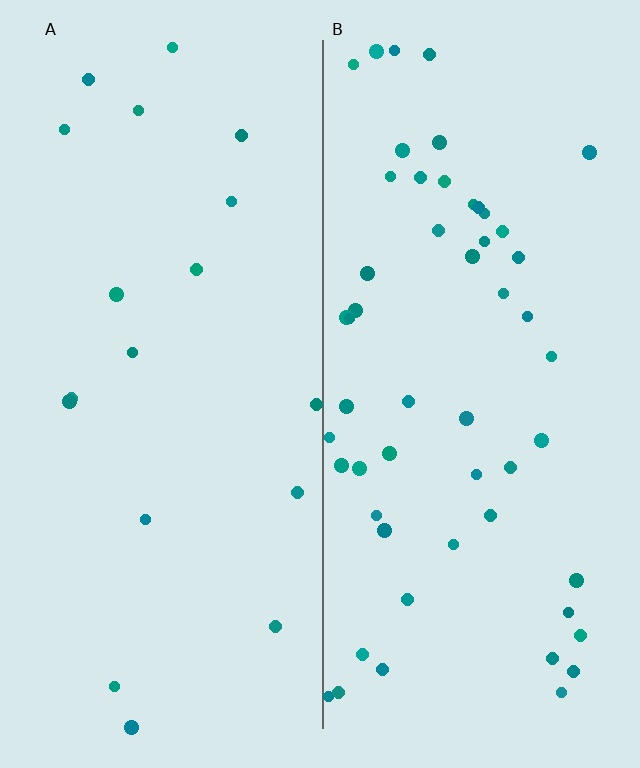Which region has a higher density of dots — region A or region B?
B (the right).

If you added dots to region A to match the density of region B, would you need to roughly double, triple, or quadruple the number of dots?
Approximately triple.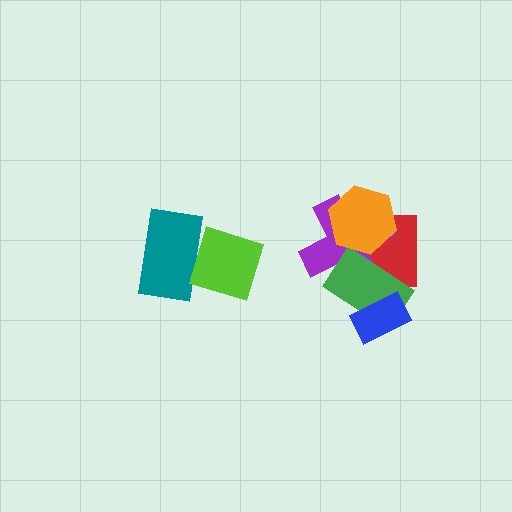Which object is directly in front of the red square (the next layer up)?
The purple cross is directly in front of the red square.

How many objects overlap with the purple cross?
3 objects overlap with the purple cross.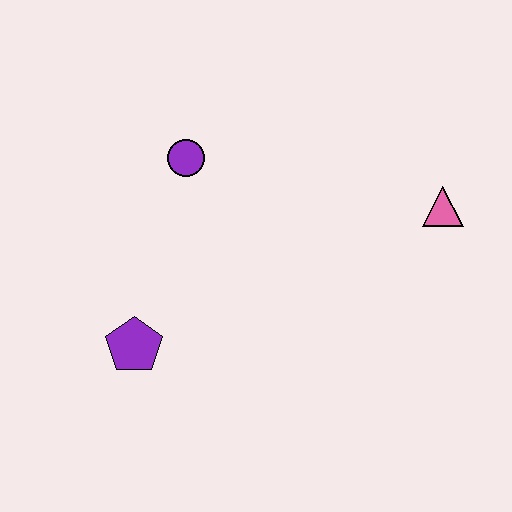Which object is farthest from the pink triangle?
The purple pentagon is farthest from the pink triangle.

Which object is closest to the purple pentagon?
The purple circle is closest to the purple pentagon.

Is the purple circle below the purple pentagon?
No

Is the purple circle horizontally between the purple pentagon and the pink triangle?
Yes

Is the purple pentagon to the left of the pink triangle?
Yes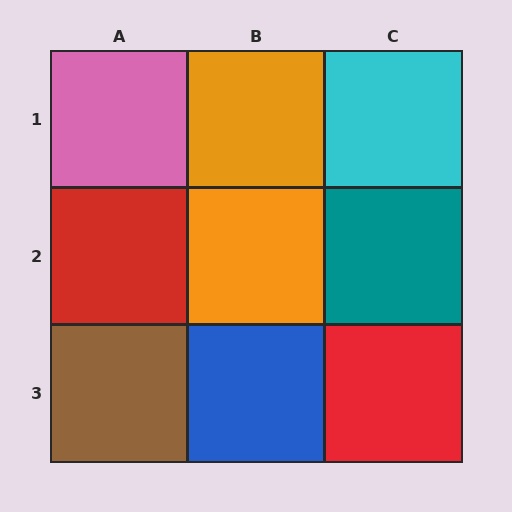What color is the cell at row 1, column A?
Pink.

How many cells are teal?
1 cell is teal.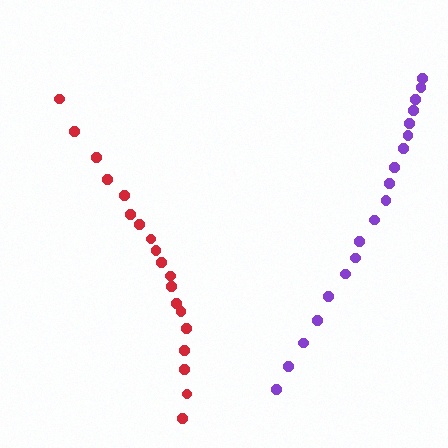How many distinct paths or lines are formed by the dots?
There are 2 distinct paths.